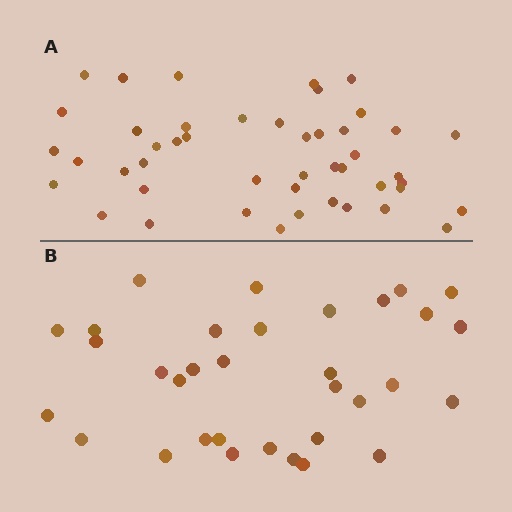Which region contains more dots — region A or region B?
Region A (the top region) has more dots.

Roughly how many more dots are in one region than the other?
Region A has approximately 15 more dots than region B.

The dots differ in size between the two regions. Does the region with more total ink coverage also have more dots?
No. Region B has more total ink coverage because its dots are larger, but region A actually contains more individual dots. Total area can be misleading — the number of items is what matters here.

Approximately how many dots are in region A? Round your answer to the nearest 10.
About 50 dots. (The exact count is 46, which rounds to 50.)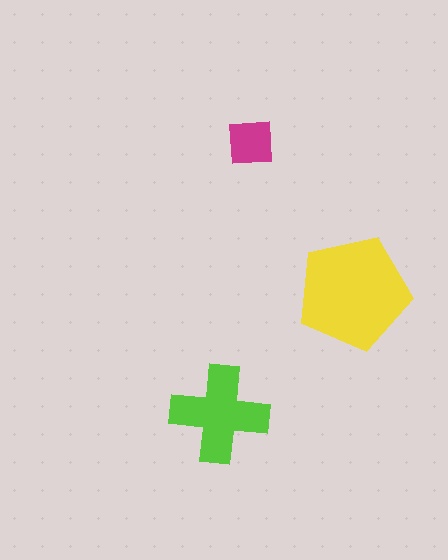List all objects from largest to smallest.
The yellow pentagon, the lime cross, the magenta square.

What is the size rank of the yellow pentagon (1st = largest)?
1st.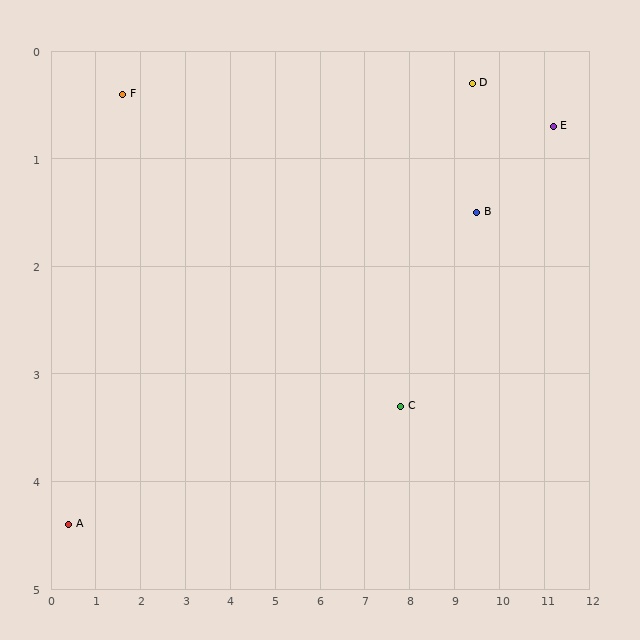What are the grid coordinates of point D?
Point D is at approximately (9.4, 0.3).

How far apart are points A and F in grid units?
Points A and F are about 4.2 grid units apart.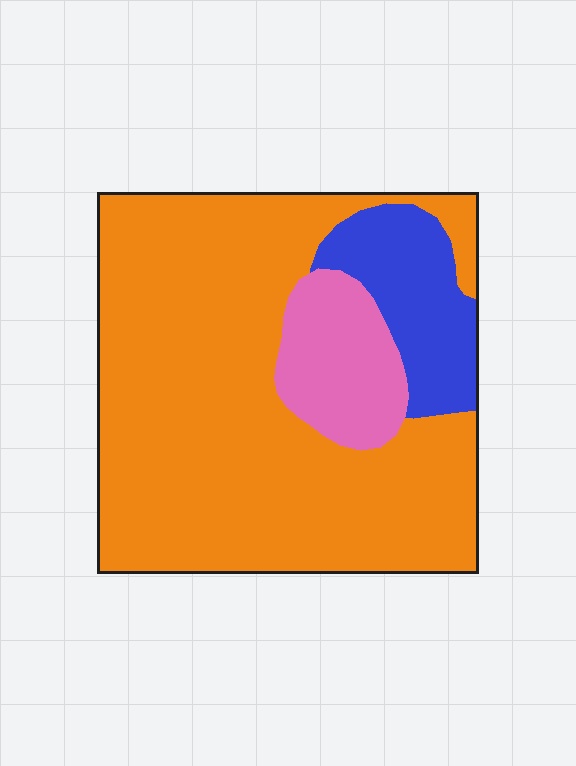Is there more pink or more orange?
Orange.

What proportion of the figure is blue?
Blue takes up less than a sixth of the figure.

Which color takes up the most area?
Orange, at roughly 75%.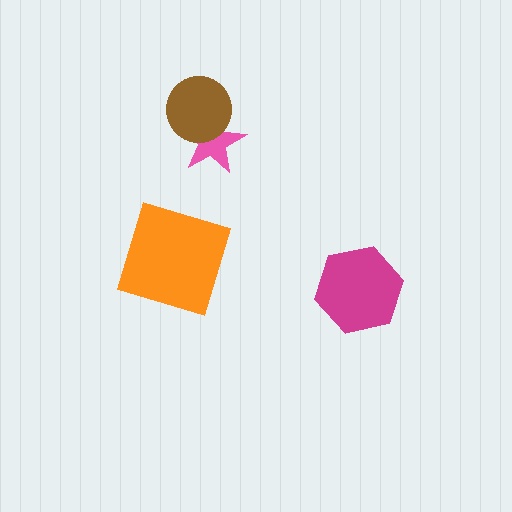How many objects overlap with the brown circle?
1 object overlaps with the brown circle.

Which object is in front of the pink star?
The brown circle is in front of the pink star.